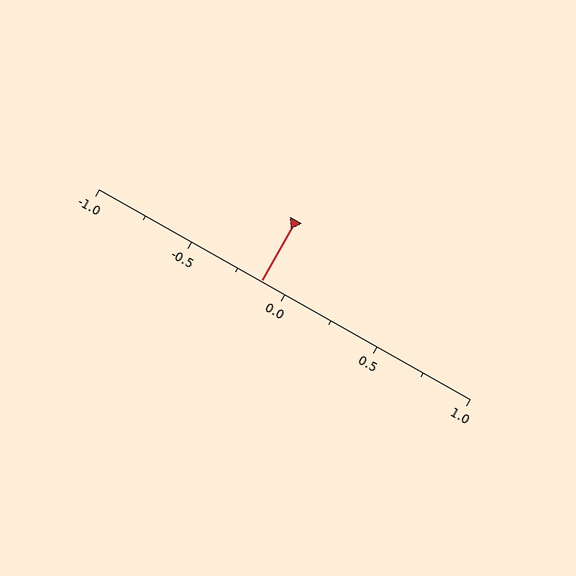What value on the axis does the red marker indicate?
The marker indicates approximately -0.12.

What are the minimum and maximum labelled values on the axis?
The axis runs from -1.0 to 1.0.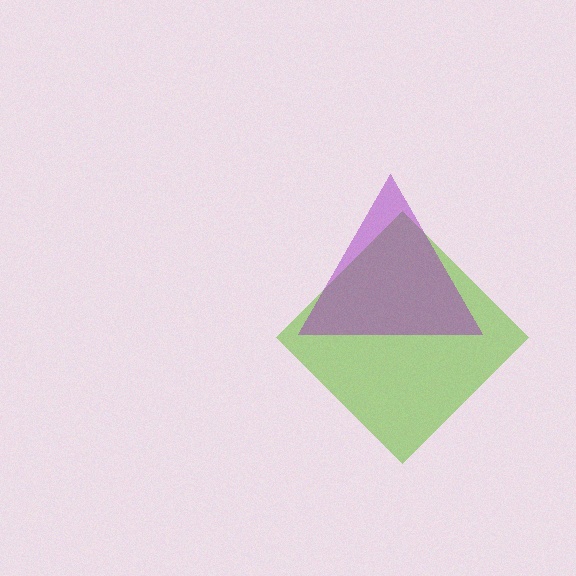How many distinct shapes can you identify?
There are 2 distinct shapes: a lime diamond, a purple triangle.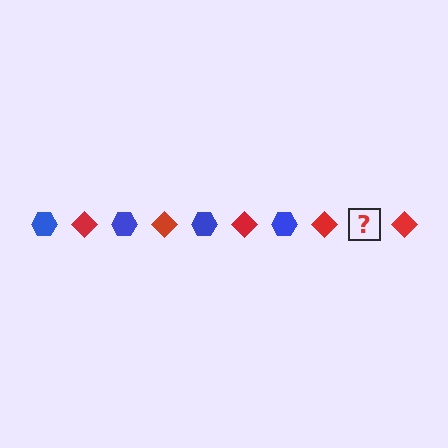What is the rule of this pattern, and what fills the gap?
The rule is that the pattern alternates between blue hexagon and red diamond. The gap should be filled with a blue hexagon.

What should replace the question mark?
The question mark should be replaced with a blue hexagon.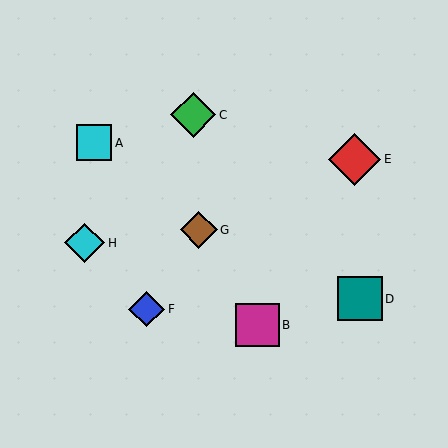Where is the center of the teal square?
The center of the teal square is at (360, 299).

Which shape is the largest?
The red diamond (labeled E) is the largest.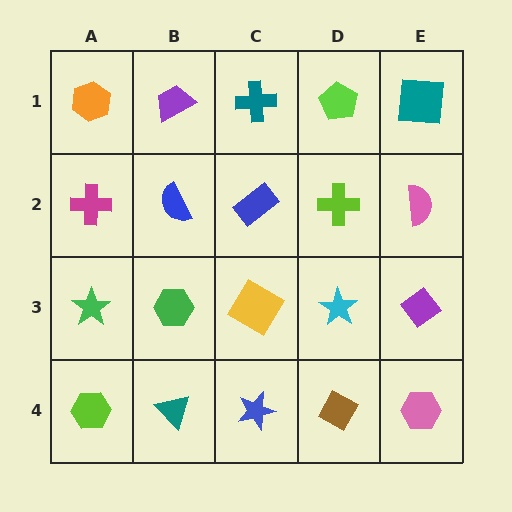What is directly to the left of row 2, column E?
A lime cross.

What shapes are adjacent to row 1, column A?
A magenta cross (row 2, column A), a purple trapezoid (row 1, column B).